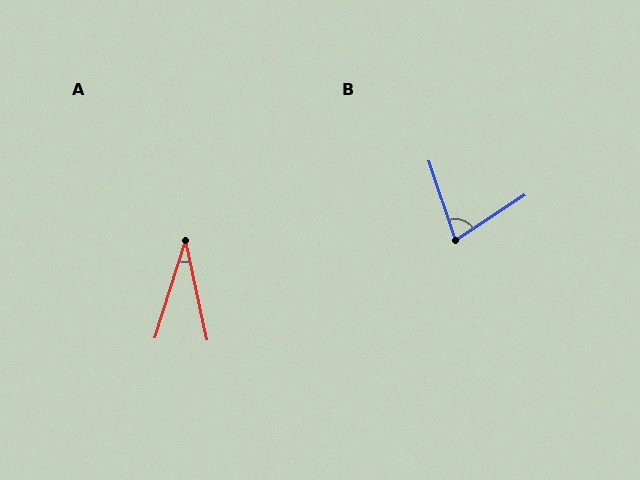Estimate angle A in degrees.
Approximately 30 degrees.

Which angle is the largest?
B, at approximately 75 degrees.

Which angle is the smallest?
A, at approximately 30 degrees.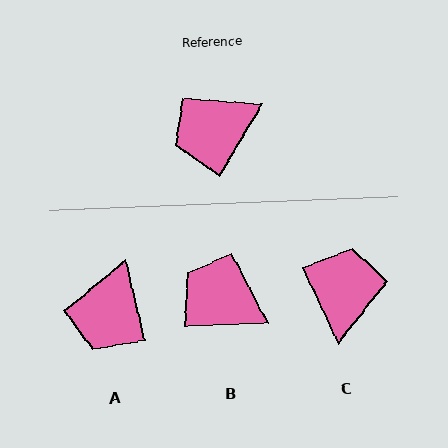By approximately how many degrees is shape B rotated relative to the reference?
Approximately 58 degrees clockwise.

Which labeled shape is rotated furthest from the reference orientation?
C, about 124 degrees away.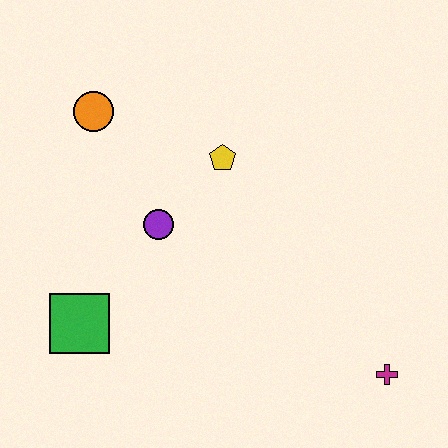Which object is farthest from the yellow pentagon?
The magenta cross is farthest from the yellow pentagon.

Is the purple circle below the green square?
No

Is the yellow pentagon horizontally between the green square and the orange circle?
No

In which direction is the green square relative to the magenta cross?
The green square is to the left of the magenta cross.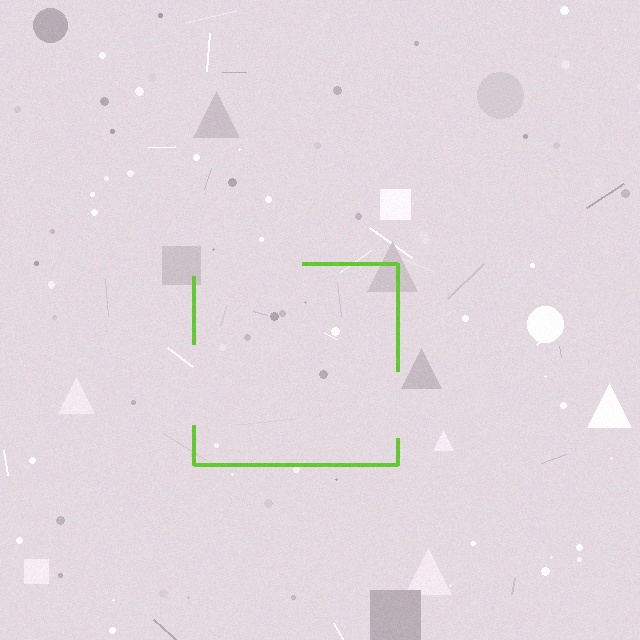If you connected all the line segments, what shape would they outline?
They would outline a square.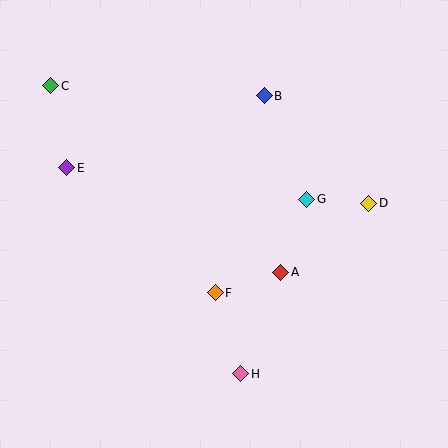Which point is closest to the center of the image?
Point F at (215, 293) is closest to the center.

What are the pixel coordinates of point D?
Point D is at (369, 203).